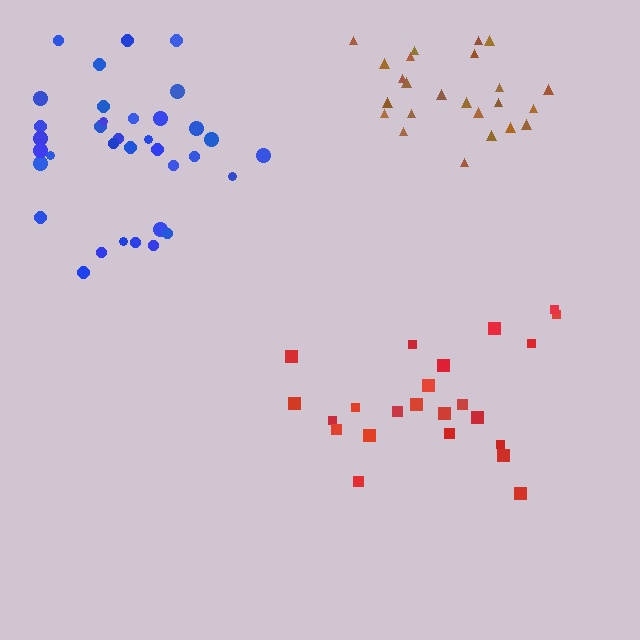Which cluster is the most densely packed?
Brown.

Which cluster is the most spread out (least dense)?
Red.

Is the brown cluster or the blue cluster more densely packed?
Brown.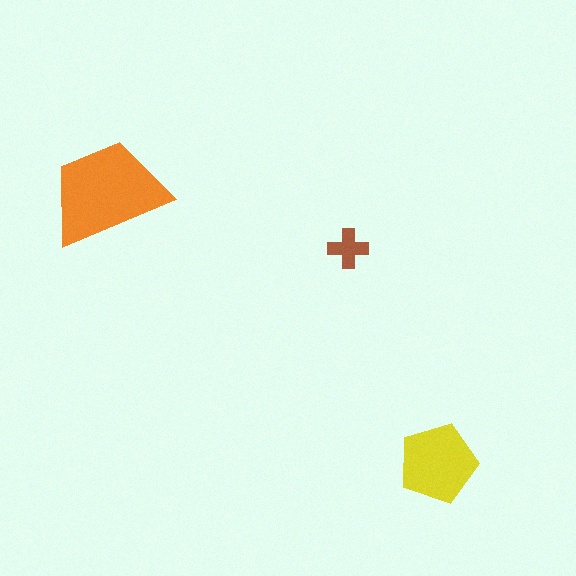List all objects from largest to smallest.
The orange trapezoid, the yellow pentagon, the brown cross.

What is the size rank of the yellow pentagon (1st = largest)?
2nd.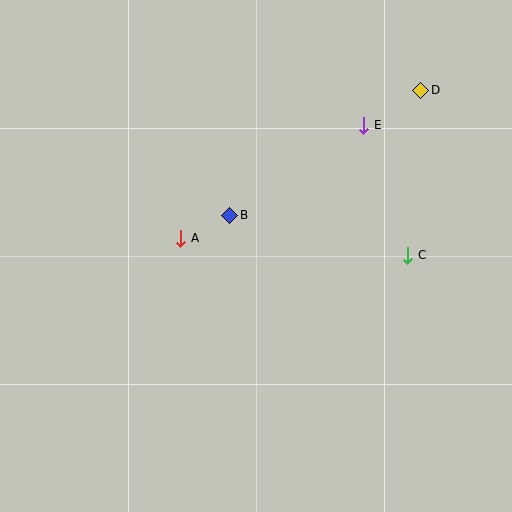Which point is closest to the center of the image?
Point B at (230, 215) is closest to the center.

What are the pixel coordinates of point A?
Point A is at (181, 238).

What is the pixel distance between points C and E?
The distance between C and E is 137 pixels.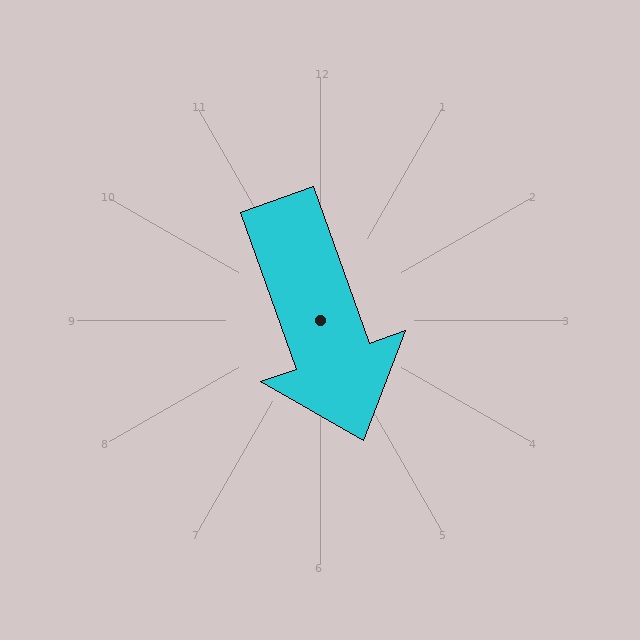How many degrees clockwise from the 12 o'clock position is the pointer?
Approximately 160 degrees.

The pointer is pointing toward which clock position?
Roughly 5 o'clock.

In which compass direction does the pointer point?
South.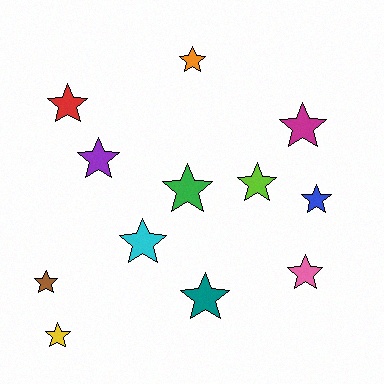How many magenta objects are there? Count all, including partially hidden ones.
There is 1 magenta object.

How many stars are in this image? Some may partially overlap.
There are 12 stars.